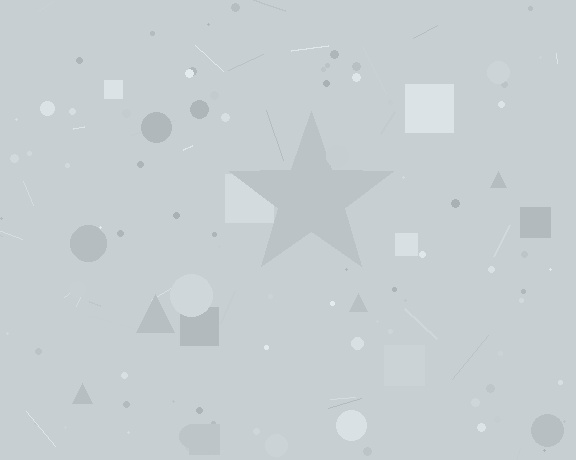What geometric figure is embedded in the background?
A star is embedded in the background.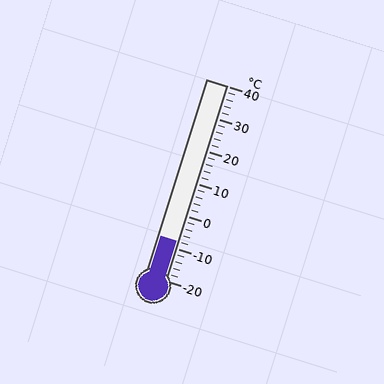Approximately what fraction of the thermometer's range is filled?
The thermometer is filled to approximately 20% of its range.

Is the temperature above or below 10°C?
The temperature is below 10°C.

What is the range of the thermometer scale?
The thermometer scale ranges from -20°C to 40°C.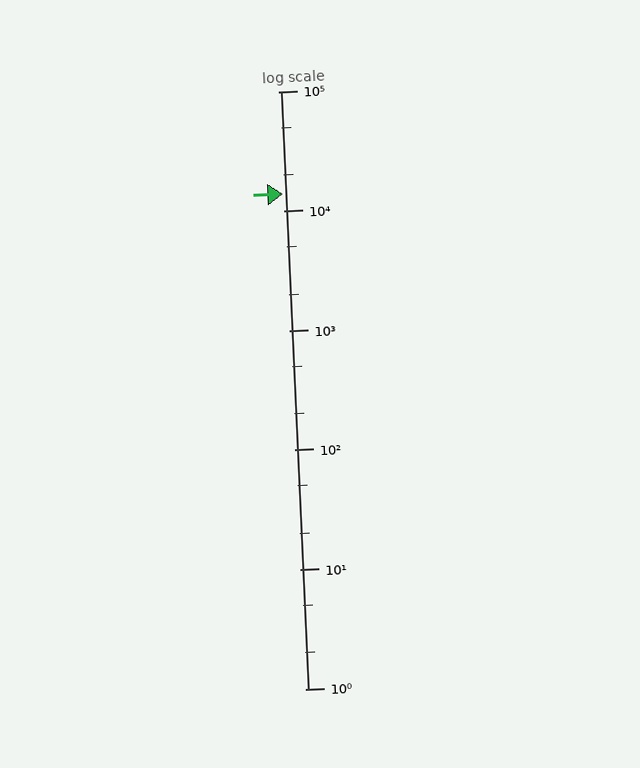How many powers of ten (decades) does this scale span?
The scale spans 5 decades, from 1 to 100000.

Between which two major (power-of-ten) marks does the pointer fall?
The pointer is between 10000 and 100000.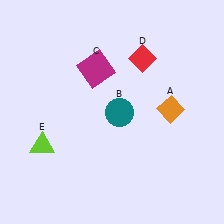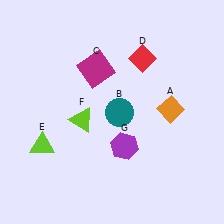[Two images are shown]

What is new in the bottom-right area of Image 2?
A purple hexagon (G) was added in the bottom-right area of Image 2.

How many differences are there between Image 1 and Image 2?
There are 2 differences between the two images.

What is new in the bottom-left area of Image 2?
A lime triangle (F) was added in the bottom-left area of Image 2.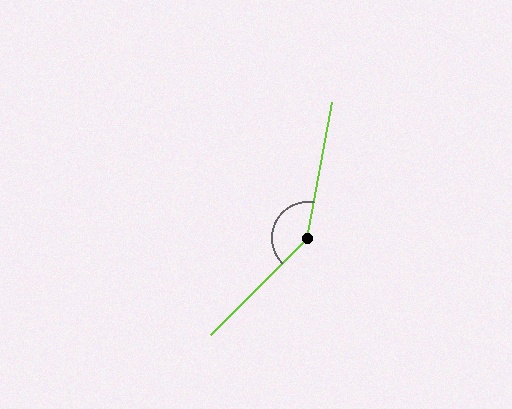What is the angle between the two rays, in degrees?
Approximately 145 degrees.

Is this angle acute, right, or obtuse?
It is obtuse.